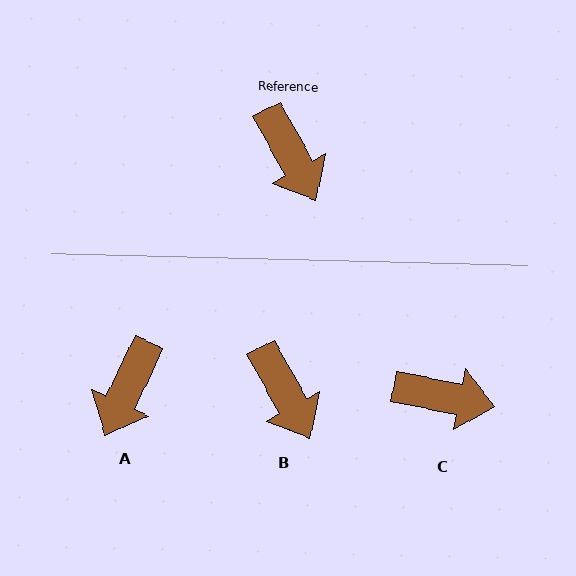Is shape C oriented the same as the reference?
No, it is off by about 50 degrees.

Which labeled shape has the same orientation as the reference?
B.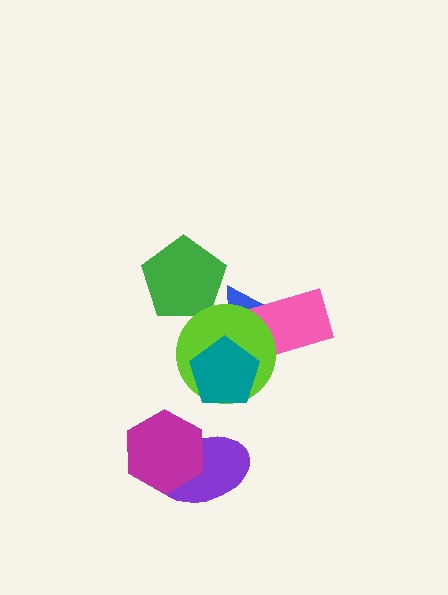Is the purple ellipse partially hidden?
Yes, it is partially covered by another shape.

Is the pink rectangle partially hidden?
Yes, it is partially covered by another shape.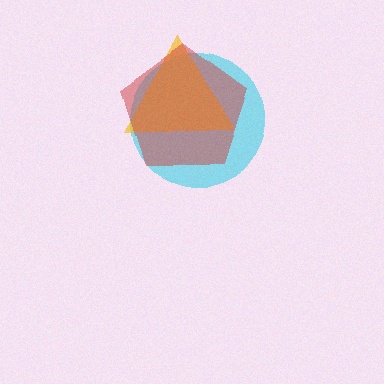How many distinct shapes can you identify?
There are 3 distinct shapes: a cyan circle, a yellow triangle, a red pentagon.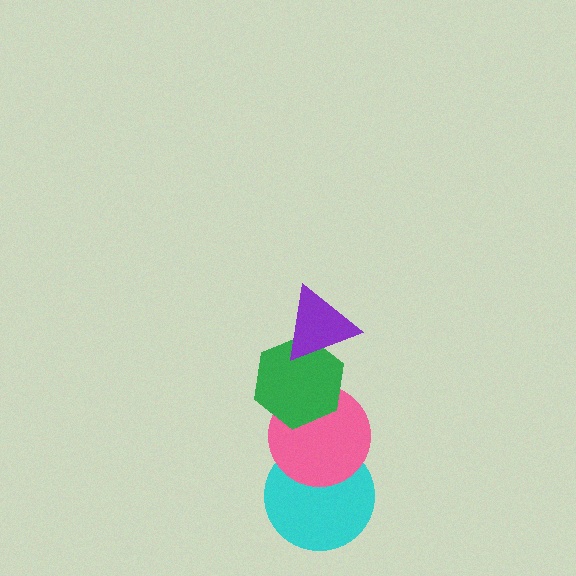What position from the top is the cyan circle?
The cyan circle is 4th from the top.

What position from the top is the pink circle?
The pink circle is 3rd from the top.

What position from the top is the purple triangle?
The purple triangle is 1st from the top.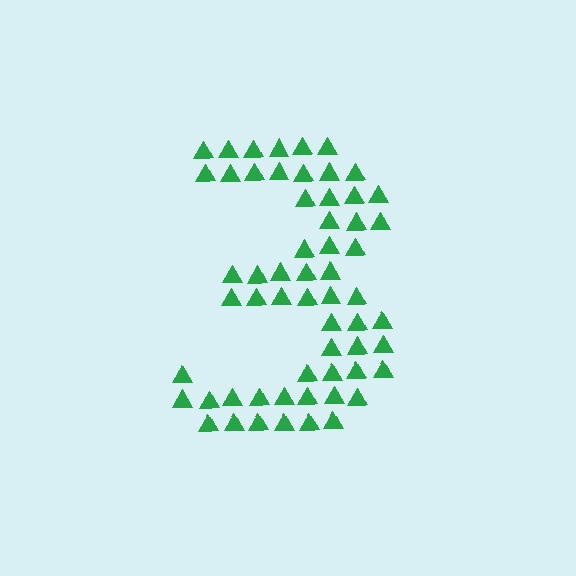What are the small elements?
The small elements are triangles.